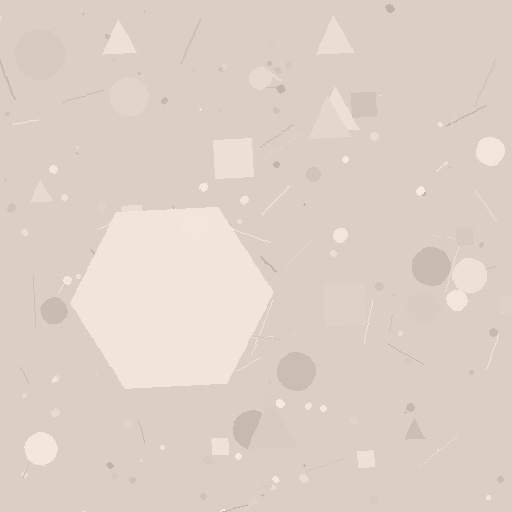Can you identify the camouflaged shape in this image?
The camouflaged shape is a hexagon.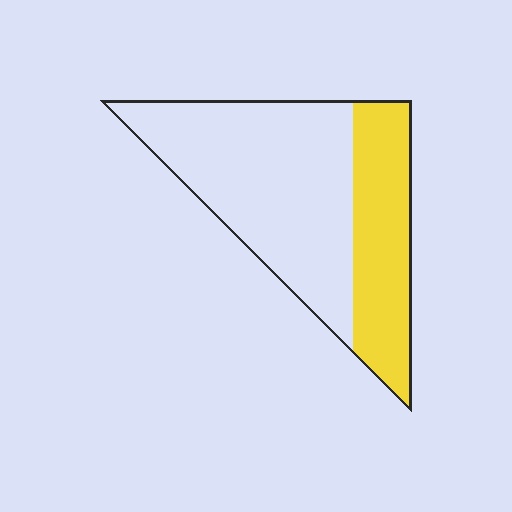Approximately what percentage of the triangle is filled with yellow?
Approximately 35%.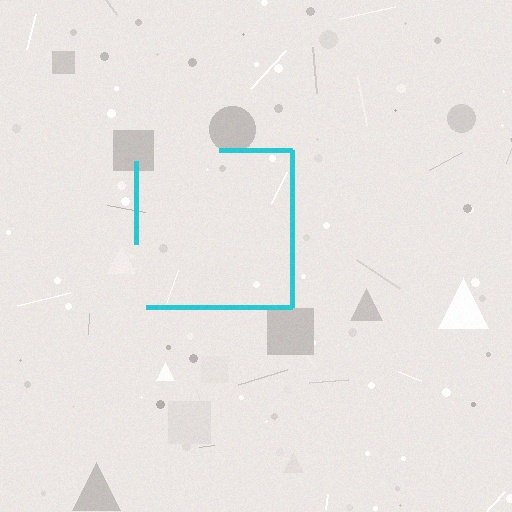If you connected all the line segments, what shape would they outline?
They would outline a square.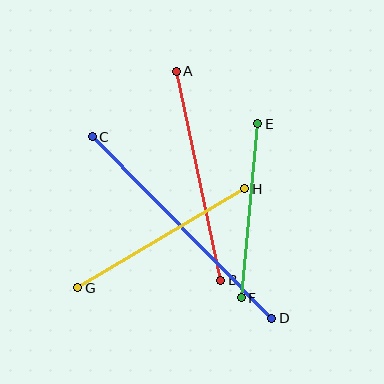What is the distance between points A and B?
The distance is approximately 214 pixels.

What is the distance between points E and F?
The distance is approximately 175 pixels.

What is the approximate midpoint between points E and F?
The midpoint is at approximately (250, 211) pixels.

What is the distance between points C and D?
The distance is approximately 255 pixels.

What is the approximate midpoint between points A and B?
The midpoint is at approximately (198, 176) pixels.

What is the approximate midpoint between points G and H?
The midpoint is at approximately (161, 238) pixels.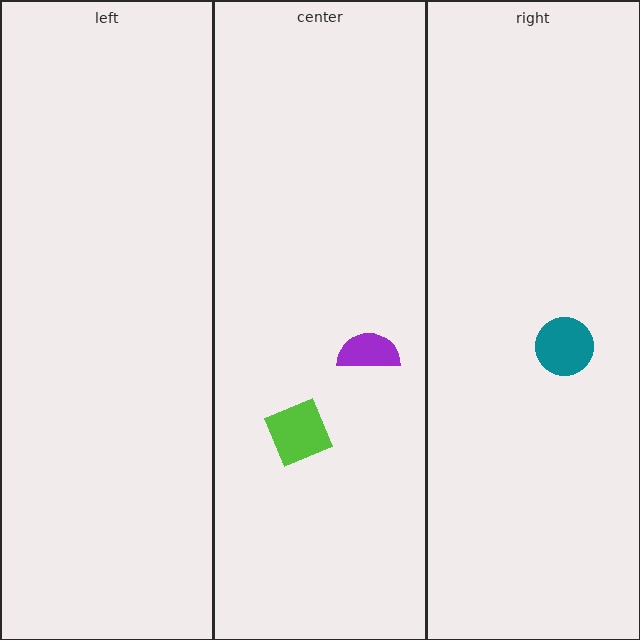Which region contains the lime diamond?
The center region.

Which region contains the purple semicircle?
The center region.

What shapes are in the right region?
The teal circle.